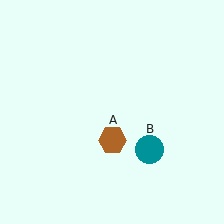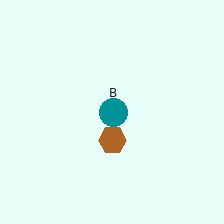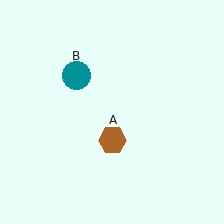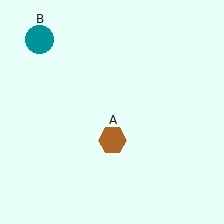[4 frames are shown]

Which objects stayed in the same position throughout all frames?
Brown hexagon (object A) remained stationary.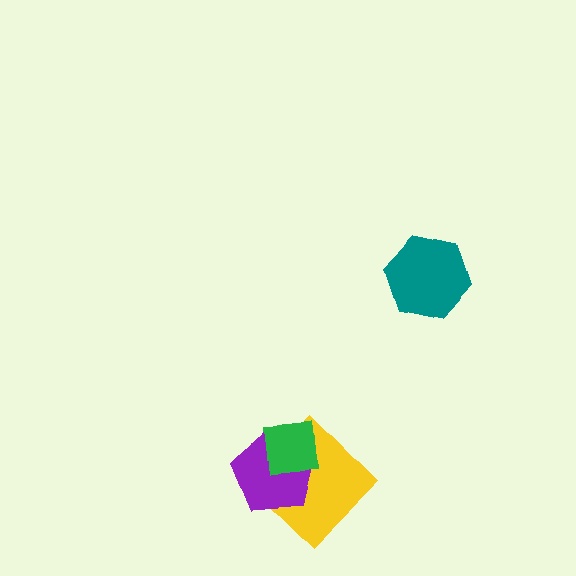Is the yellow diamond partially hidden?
Yes, it is partially covered by another shape.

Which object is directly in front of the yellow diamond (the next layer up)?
The purple pentagon is directly in front of the yellow diamond.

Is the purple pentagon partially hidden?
Yes, it is partially covered by another shape.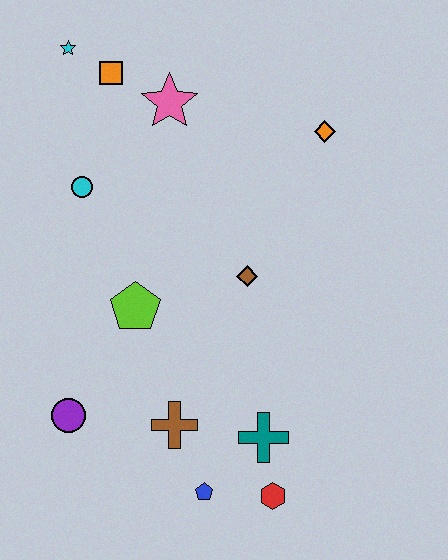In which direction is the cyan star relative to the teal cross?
The cyan star is above the teal cross.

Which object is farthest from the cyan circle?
The red hexagon is farthest from the cyan circle.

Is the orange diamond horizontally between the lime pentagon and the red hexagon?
No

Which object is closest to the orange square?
The cyan star is closest to the orange square.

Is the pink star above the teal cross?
Yes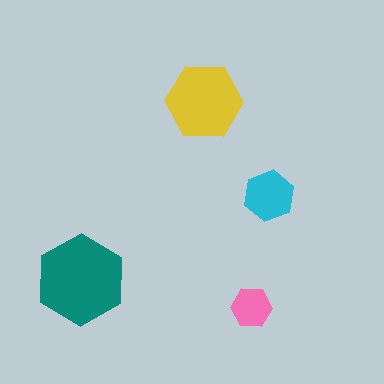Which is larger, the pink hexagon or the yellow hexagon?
The yellow one.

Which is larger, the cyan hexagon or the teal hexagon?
The teal one.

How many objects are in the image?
There are 4 objects in the image.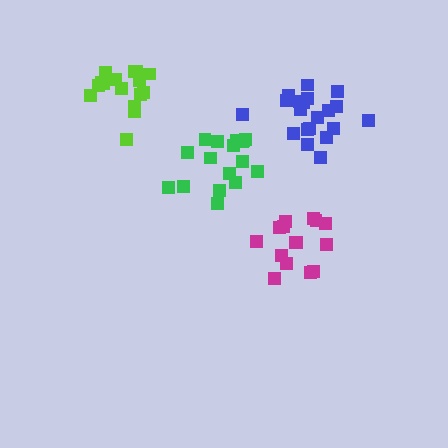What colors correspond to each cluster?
The clusters are colored: magenta, blue, lime, green.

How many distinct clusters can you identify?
There are 4 distinct clusters.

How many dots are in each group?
Group 1: 15 dots, Group 2: 20 dots, Group 3: 16 dots, Group 4: 17 dots (68 total).